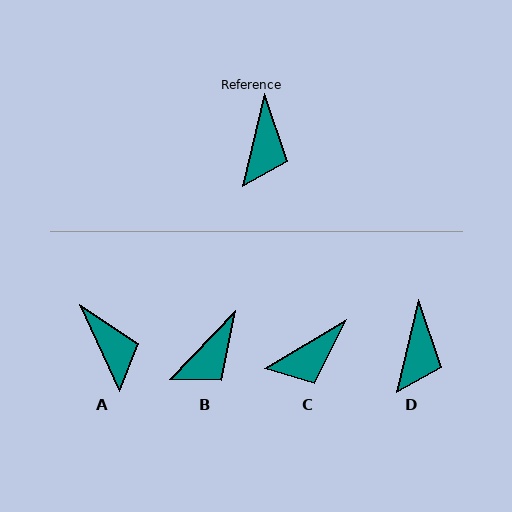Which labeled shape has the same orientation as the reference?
D.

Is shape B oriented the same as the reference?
No, it is off by about 31 degrees.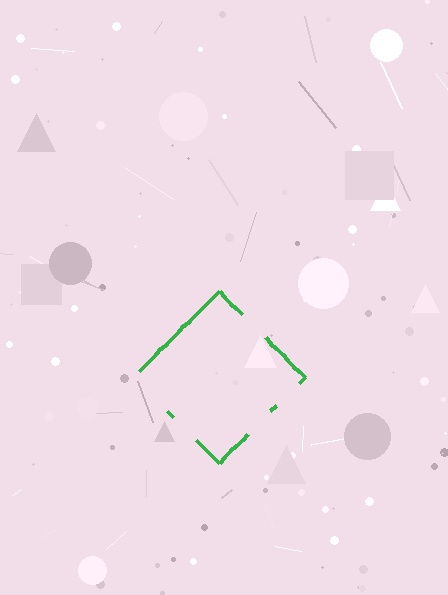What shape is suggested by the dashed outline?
The dashed outline suggests a diamond.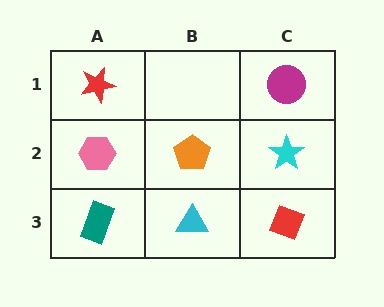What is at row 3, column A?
A teal rectangle.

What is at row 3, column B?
A cyan triangle.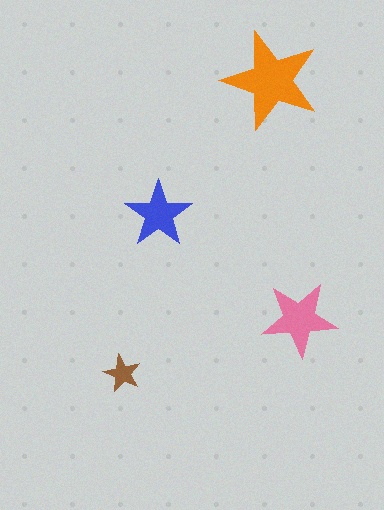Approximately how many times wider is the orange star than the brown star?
About 2.5 times wider.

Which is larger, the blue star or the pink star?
The pink one.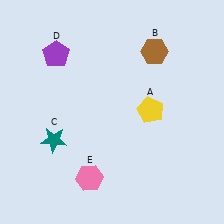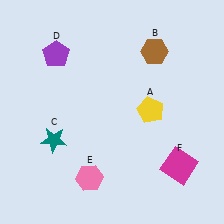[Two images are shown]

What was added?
A magenta square (F) was added in Image 2.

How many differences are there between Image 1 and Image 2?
There is 1 difference between the two images.